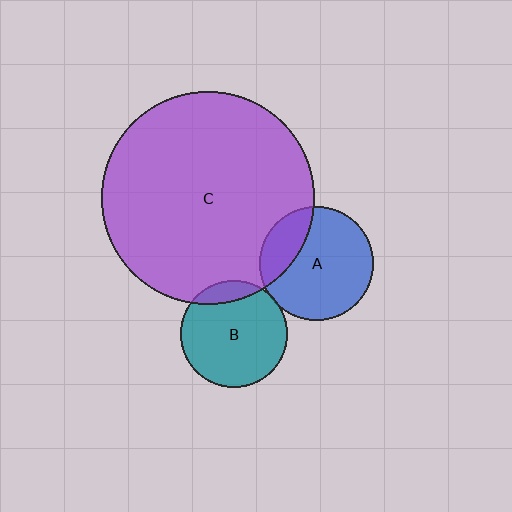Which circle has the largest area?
Circle C (purple).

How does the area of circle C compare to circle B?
Approximately 4.0 times.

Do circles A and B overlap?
Yes.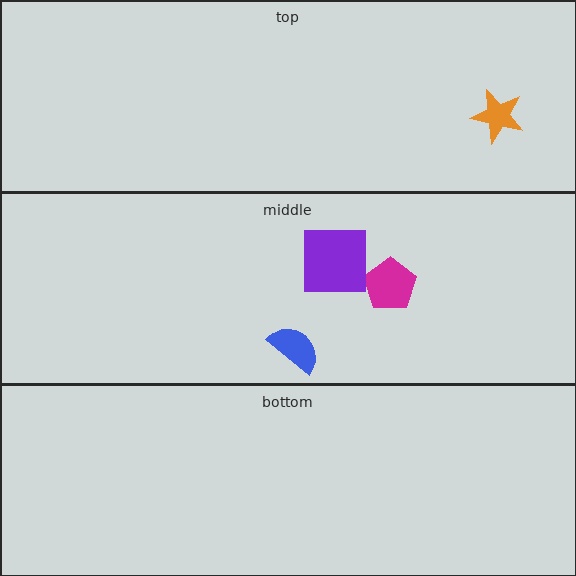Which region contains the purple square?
The middle region.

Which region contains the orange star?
The top region.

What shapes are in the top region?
The orange star.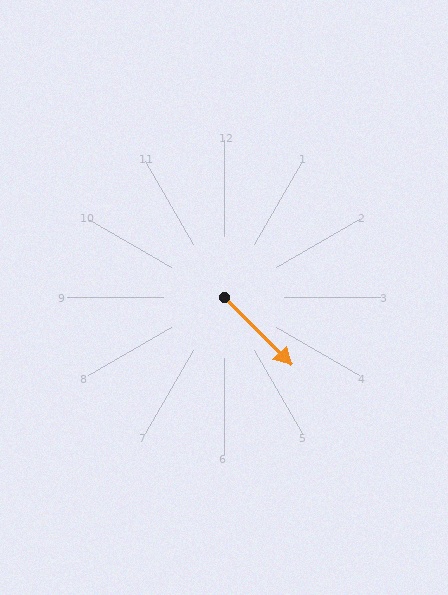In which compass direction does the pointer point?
Southeast.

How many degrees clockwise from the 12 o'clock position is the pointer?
Approximately 135 degrees.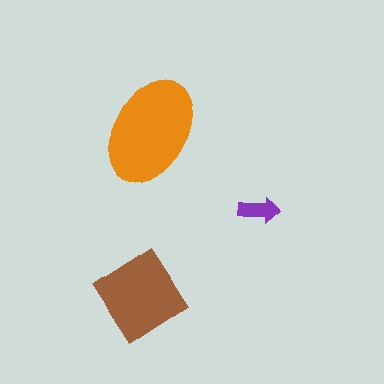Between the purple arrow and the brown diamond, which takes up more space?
The brown diamond.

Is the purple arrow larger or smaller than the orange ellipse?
Smaller.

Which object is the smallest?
The purple arrow.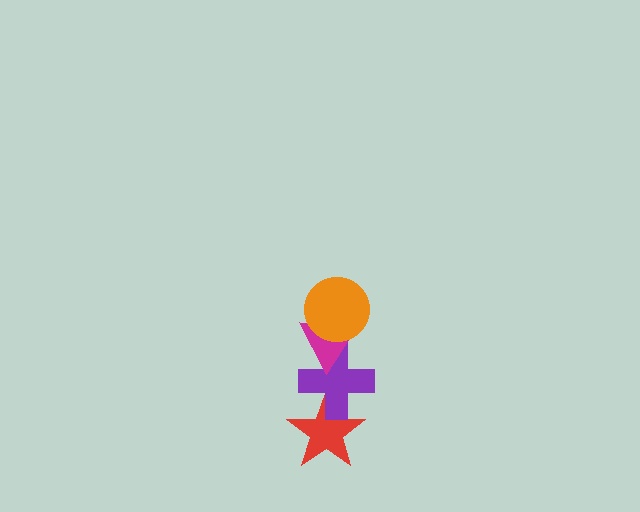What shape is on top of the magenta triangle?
The orange circle is on top of the magenta triangle.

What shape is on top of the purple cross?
The magenta triangle is on top of the purple cross.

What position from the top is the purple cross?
The purple cross is 3rd from the top.